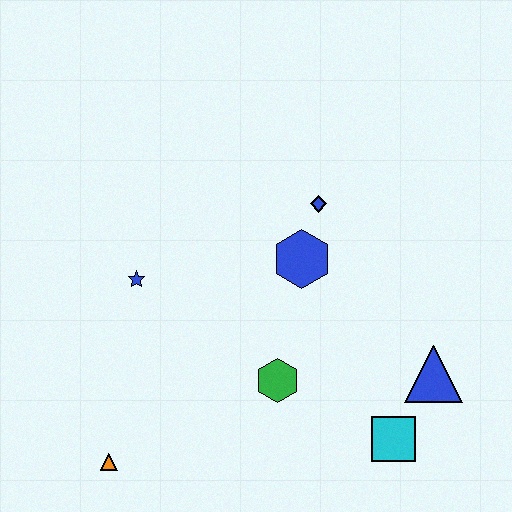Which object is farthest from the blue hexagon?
The orange triangle is farthest from the blue hexagon.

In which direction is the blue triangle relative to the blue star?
The blue triangle is to the right of the blue star.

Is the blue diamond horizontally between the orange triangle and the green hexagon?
No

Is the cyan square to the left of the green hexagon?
No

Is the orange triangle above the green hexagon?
No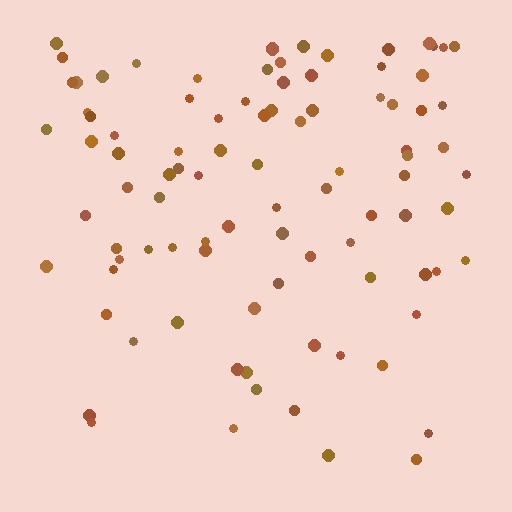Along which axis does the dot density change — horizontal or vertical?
Vertical.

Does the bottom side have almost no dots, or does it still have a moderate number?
Still a moderate number, just noticeably fewer than the top.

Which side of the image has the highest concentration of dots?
The top.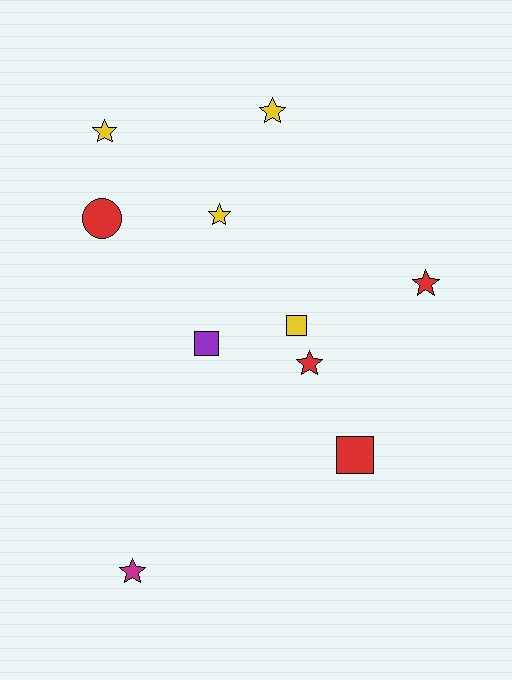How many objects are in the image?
There are 10 objects.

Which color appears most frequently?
Yellow, with 4 objects.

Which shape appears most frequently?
Star, with 6 objects.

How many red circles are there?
There is 1 red circle.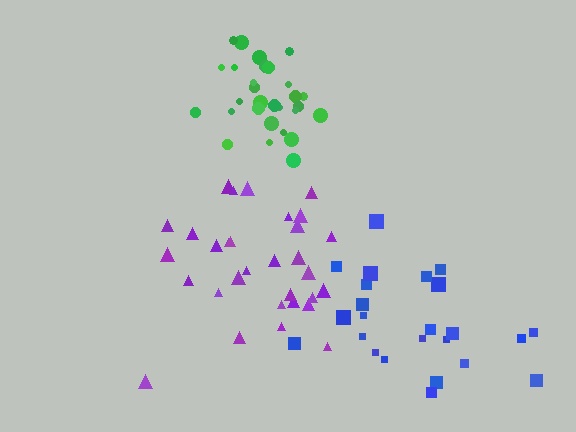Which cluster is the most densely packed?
Green.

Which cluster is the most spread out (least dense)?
Blue.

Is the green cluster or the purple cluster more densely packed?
Green.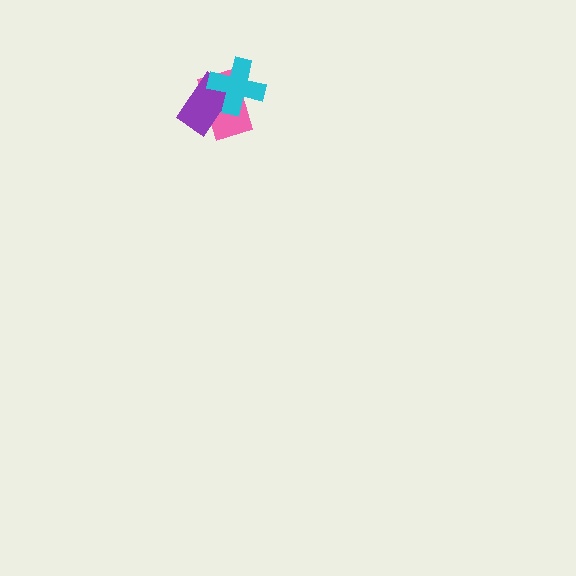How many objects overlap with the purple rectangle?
2 objects overlap with the purple rectangle.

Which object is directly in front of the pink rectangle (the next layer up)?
The purple rectangle is directly in front of the pink rectangle.